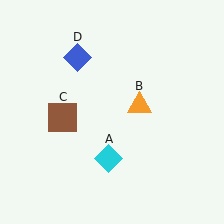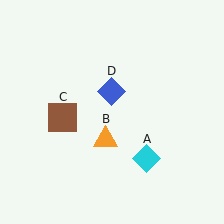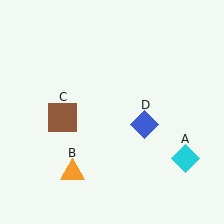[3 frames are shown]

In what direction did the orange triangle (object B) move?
The orange triangle (object B) moved down and to the left.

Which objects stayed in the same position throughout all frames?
Brown square (object C) remained stationary.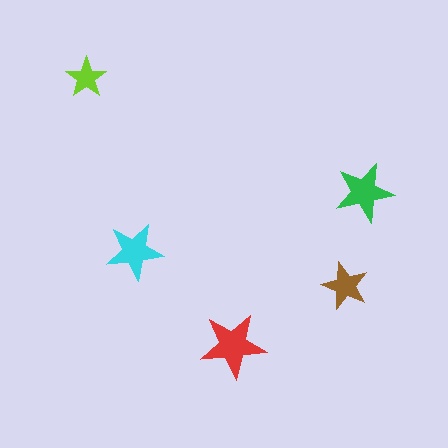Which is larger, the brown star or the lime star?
The brown one.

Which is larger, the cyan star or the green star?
The green one.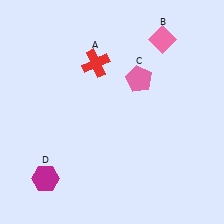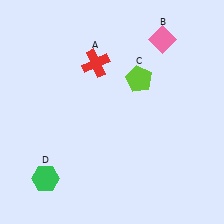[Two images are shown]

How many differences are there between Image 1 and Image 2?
There are 2 differences between the two images.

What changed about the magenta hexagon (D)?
In Image 1, D is magenta. In Image 2, it changed to green.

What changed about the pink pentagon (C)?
In Image 1, C is pink. In Image 2, it changed to lime.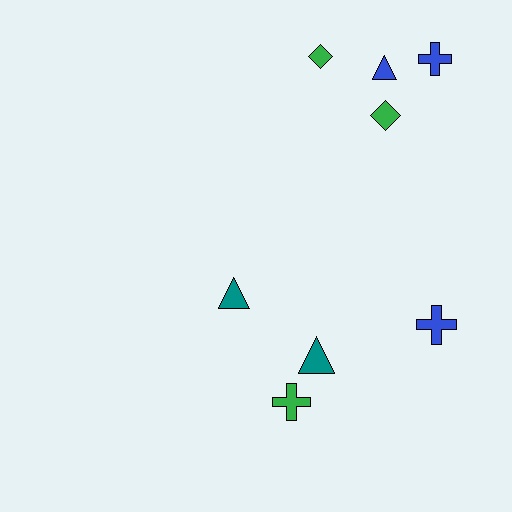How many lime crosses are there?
There are no lime crosses.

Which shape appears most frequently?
Triangle, with 3 objects.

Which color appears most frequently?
Green, with 3 objects.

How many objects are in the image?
There are 8 objects.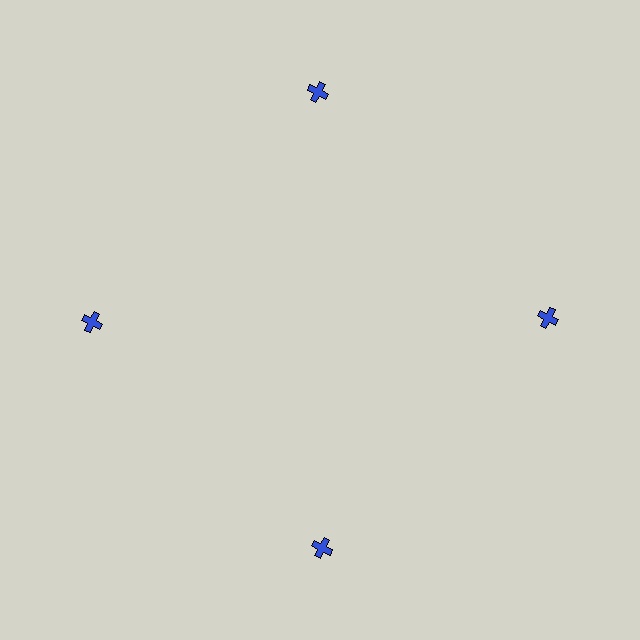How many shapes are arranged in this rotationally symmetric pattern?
There are 4 shapes, arranged in 4 groups of 1.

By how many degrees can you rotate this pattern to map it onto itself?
The pattern maps onto itself every 90 degrees of rotation.